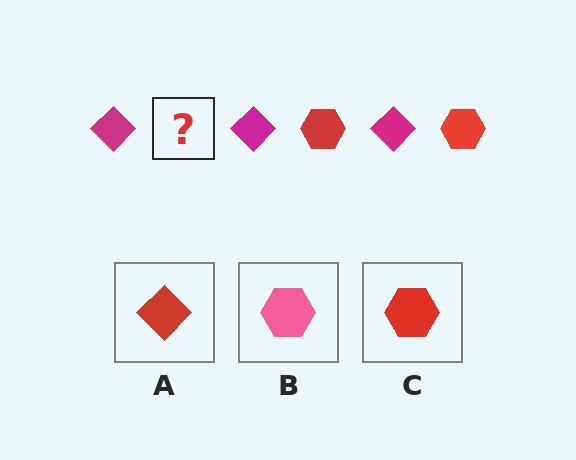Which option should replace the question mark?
Option C.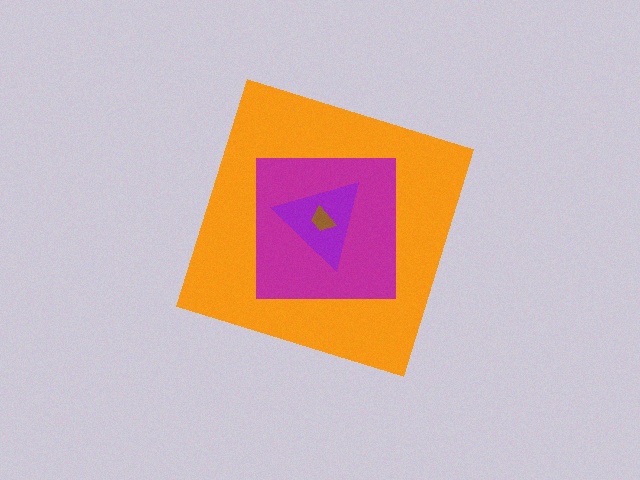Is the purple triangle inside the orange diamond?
Yes.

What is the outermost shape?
The orange diamond.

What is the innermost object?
The brown trapezoid.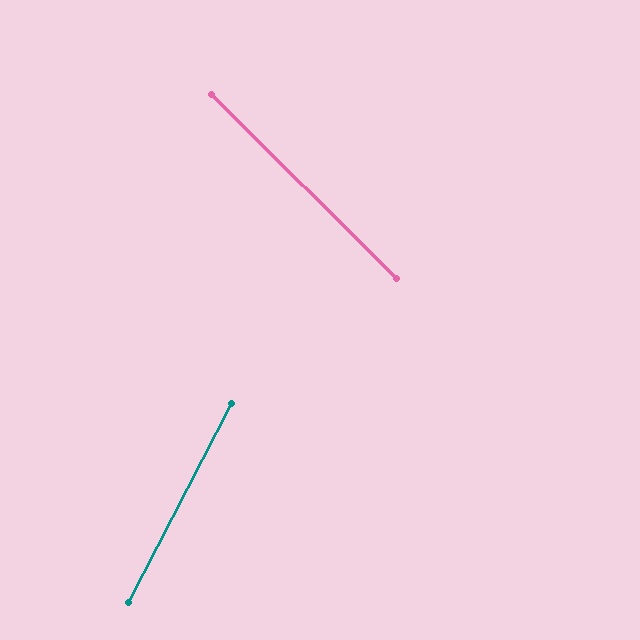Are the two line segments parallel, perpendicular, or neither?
Neither parallel nor perpendicular — they differ by about 72°.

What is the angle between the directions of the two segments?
Approximately 72 degrees.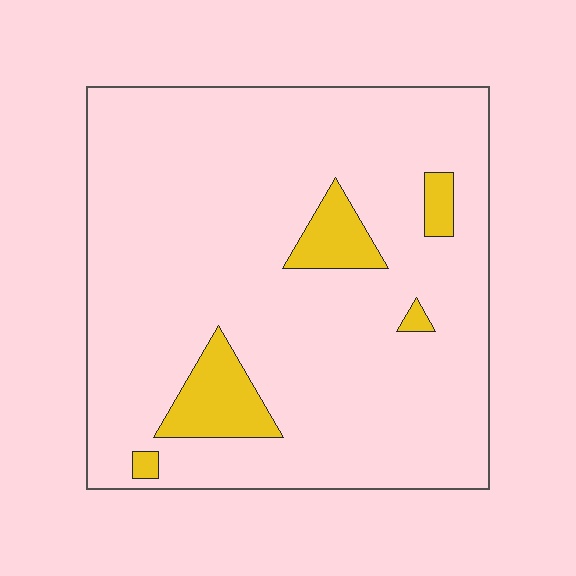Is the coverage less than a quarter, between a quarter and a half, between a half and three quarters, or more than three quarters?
Less than a quarter.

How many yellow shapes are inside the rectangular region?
5.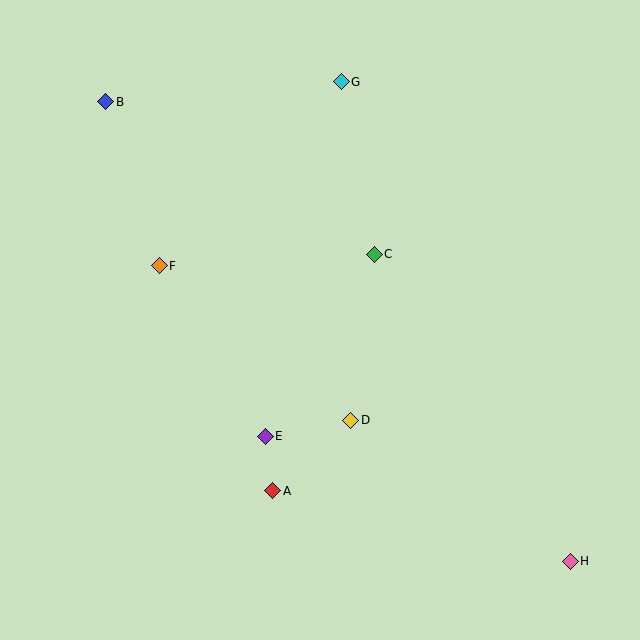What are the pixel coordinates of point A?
Point A is at (273, 491).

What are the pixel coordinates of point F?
Point F is at (159, 266).